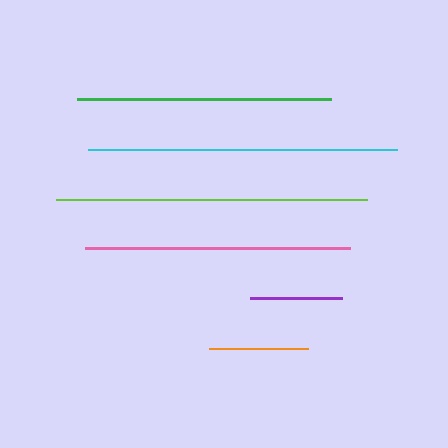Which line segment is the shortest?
The purple line is the shortest at approximately 92 pixels.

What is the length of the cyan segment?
The cyan segment is approximately 308 pixels long.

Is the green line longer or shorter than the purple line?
The green line is longer than the purple line.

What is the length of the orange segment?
The orange segment is approximately 99 pixels long.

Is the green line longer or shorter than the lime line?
The lime line is longer than the green line.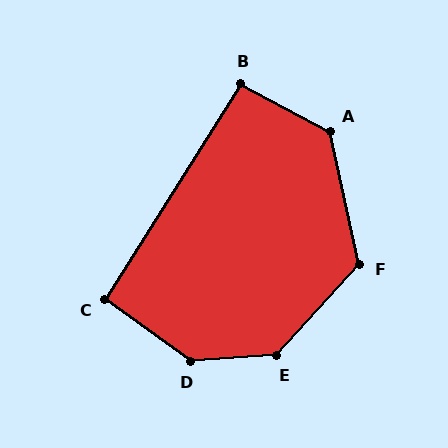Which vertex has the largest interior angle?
D, at approximately 140 degrees.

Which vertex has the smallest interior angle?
C, at approximately 93 degrees.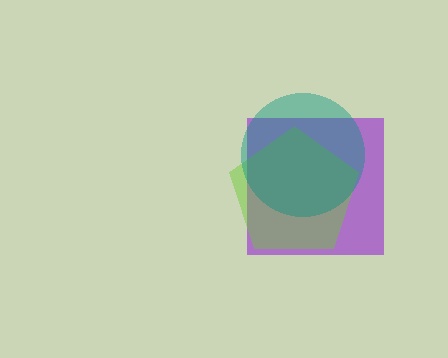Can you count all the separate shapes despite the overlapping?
Yes, there are 3 separate shapes.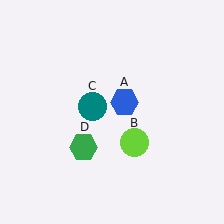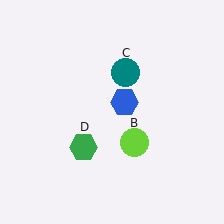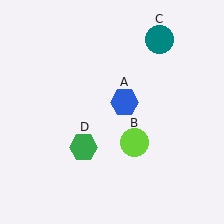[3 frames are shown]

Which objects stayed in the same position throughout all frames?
Blue hexagon (object A) and lime circle (object B) and green hexagon (object D) remained stationary.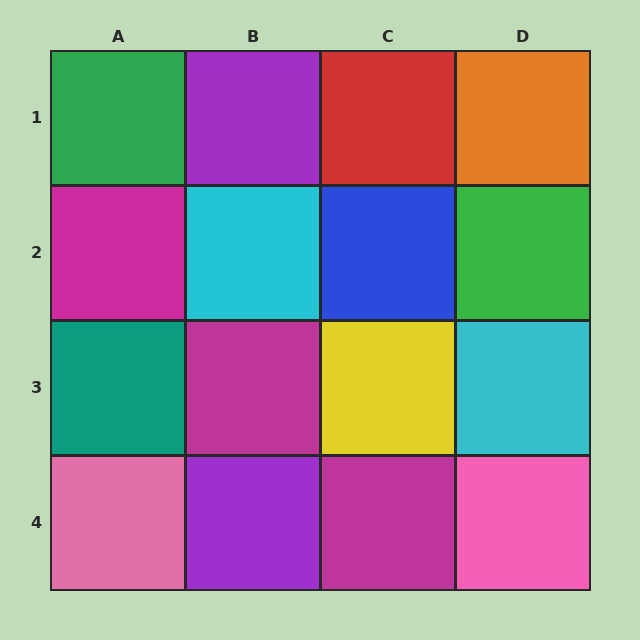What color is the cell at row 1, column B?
Purple.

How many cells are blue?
1 cell is blue.